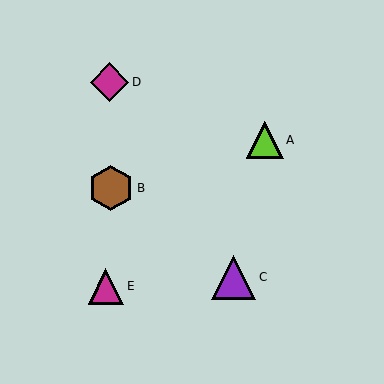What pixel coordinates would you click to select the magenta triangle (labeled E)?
Click at (106, 286) to select the magenta triangle E.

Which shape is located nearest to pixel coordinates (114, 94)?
The magenta diamond (labeled D) at (110, 82) is nearest to that location.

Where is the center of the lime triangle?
The center of the lime triangle is at (265, 140).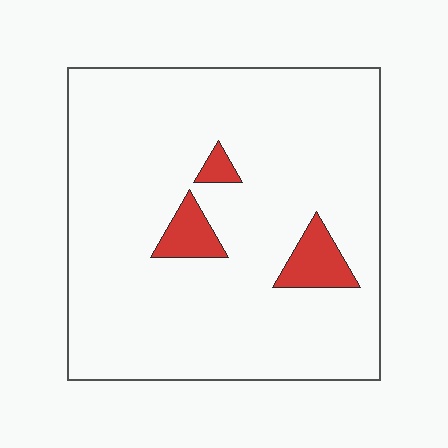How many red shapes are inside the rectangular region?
3.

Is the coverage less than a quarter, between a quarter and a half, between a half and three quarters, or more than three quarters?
Less than a quarter.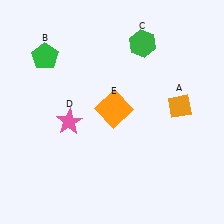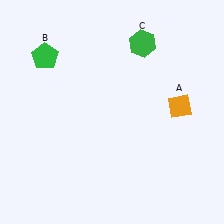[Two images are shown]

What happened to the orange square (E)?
The orange square (E) was removed in Image 2. It was in the top-right area of Image 1.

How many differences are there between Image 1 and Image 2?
There are 2 differences between the two images.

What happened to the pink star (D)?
The pink star (D) was removed in Image 2. It was in the bottom-left area of Image 1.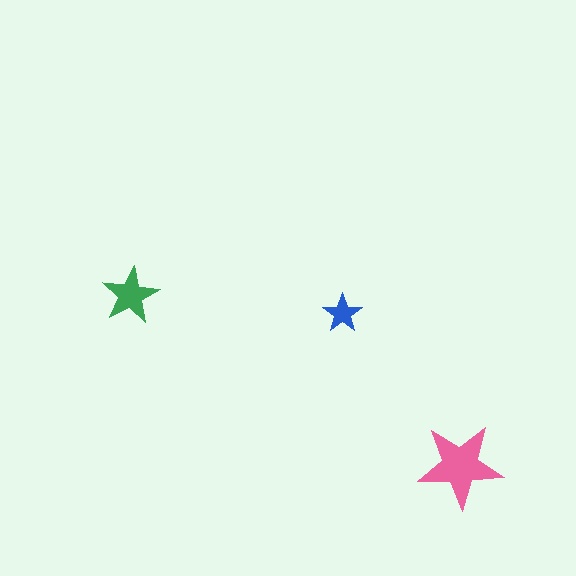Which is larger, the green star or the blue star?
The green one.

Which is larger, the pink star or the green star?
The pink one.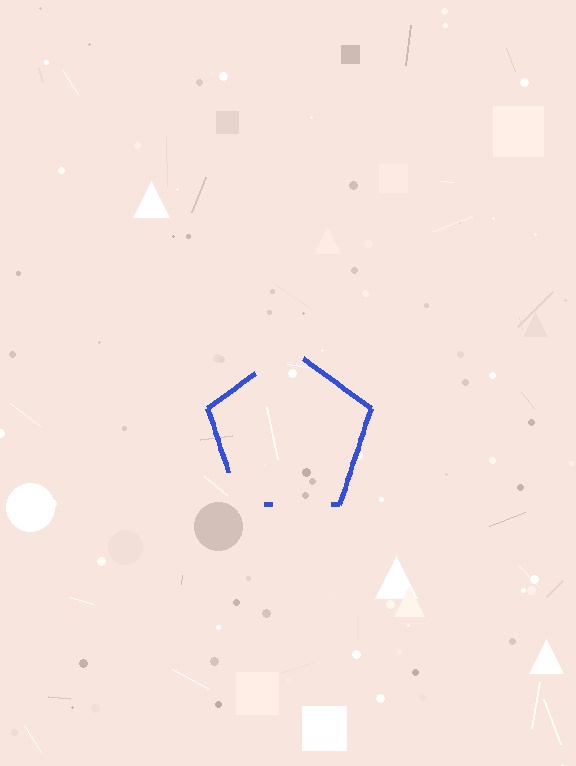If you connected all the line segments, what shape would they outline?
They would outline a pentagon.